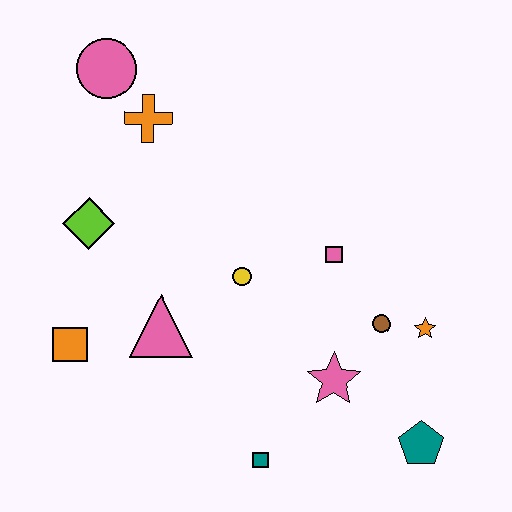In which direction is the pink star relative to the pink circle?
The pink star is below the pink circle.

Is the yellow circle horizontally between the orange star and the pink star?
No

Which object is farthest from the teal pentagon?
The pink circle is farthest from the teal pentagon.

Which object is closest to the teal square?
The pink star is closest to the teal square.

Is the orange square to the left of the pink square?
Yes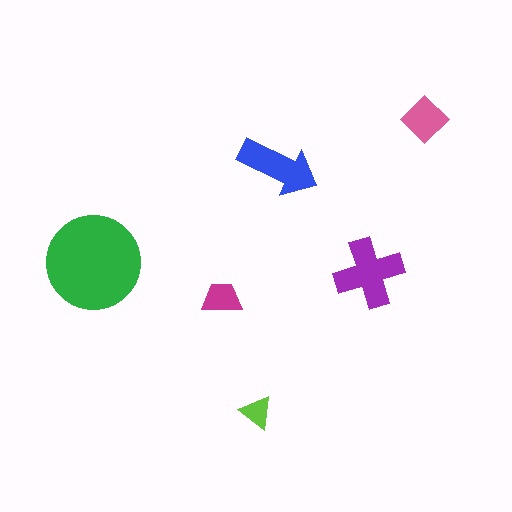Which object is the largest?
The green circle.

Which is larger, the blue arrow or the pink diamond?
The blue arrow.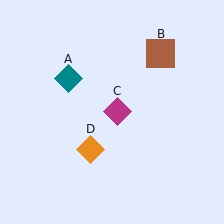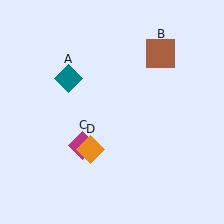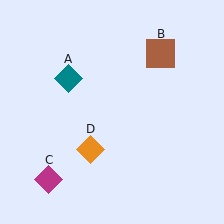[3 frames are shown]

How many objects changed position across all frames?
1 object changed position: magenta diamond (object C).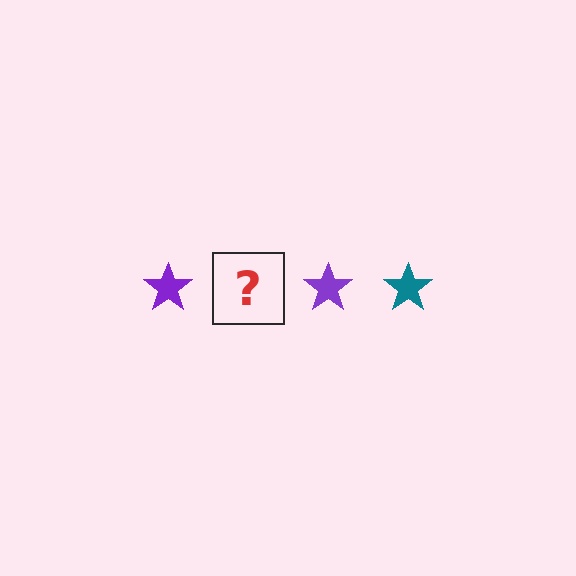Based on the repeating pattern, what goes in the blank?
The blank should be a teal star.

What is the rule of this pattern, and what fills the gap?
The rule is that the pattern cycles through purple, teal stars. The gap should be filled with a teal star.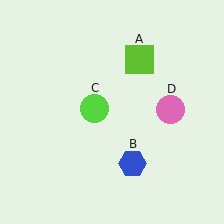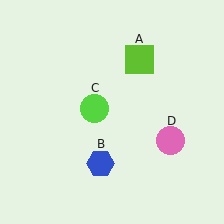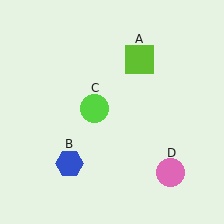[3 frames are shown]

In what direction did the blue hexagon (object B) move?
The blue hexagon (object B) moved left.